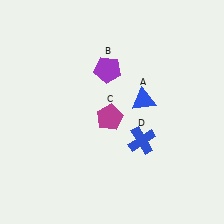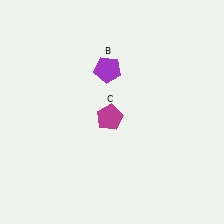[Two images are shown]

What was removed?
The blue cross (D), the blue triangle (A) were removed in Image 2.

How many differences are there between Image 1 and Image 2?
There are 2 differences between the two images.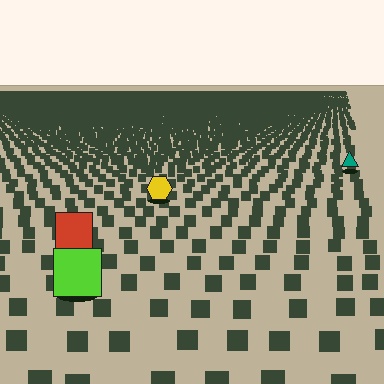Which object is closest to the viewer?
The lime square is closest. The texture marks near it are larger and more spread out.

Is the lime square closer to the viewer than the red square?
Yes. The lime square is closer — you can tell from the texture gradient: the ground texture is coarser near it.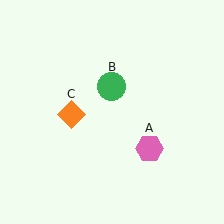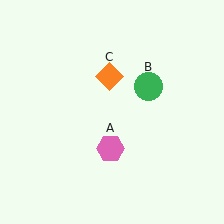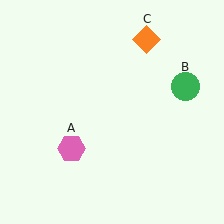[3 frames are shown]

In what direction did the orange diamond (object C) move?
The orange diamond (object C) moved up and to the right.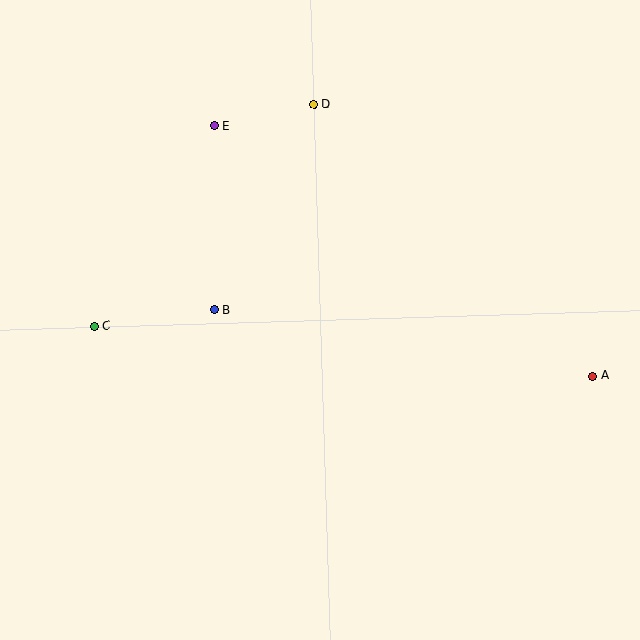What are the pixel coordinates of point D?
Point D is at (314, 104).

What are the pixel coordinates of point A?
Point A is at (593, 376).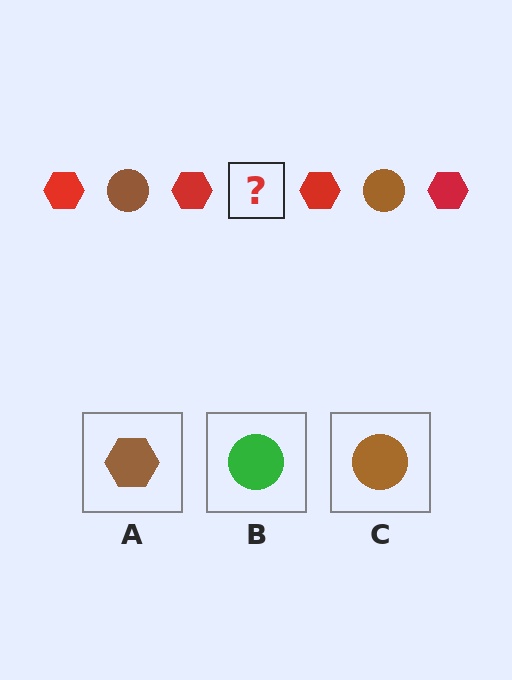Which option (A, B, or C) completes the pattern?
C.